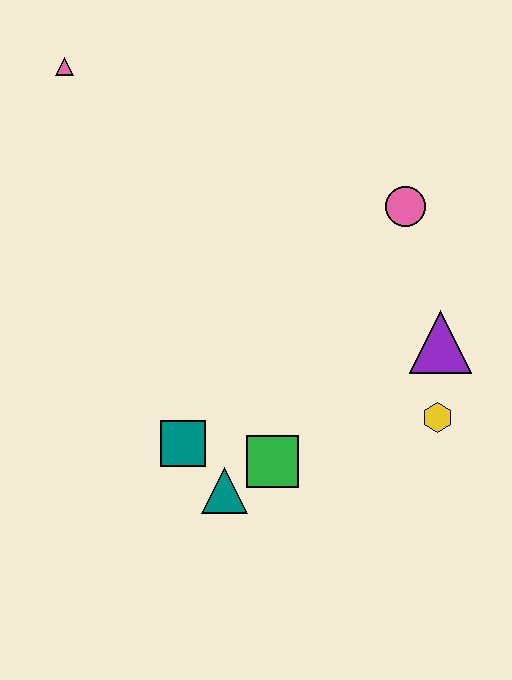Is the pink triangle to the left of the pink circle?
Yes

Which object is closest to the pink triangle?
The pink circle is closest to the pink triangle.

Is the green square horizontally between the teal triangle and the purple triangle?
Yes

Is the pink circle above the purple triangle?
Yes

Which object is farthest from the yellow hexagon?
The pink triangle is farthest from the yellow hexagon.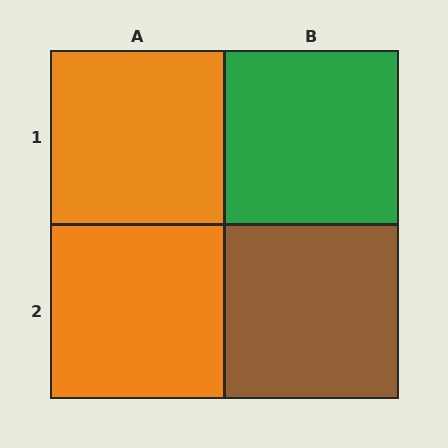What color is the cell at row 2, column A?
Orange.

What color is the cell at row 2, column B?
Brown.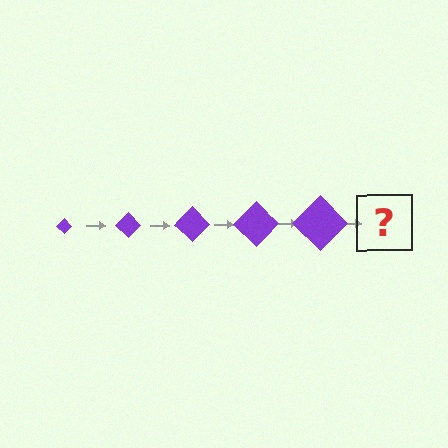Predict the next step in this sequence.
The next step is a purple diamond, larger than the previous one.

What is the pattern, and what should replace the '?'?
The pattern is that the diamond gets progressively larger each step. The '?' should be a purple diamond, larger than the previous one.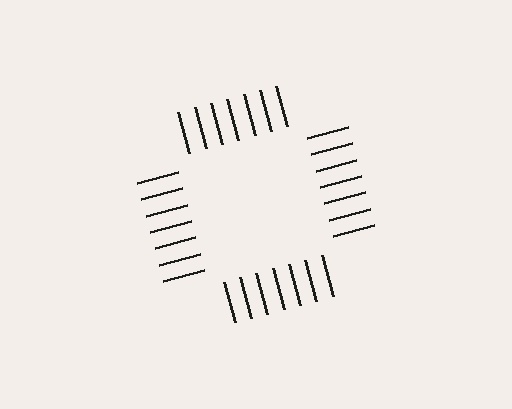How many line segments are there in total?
28 — 7 along each of the 4 edges.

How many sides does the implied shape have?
4 sides — the line-ends trace a square.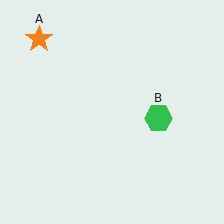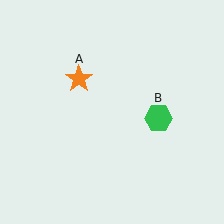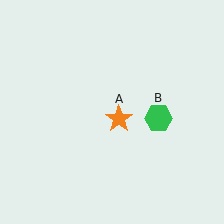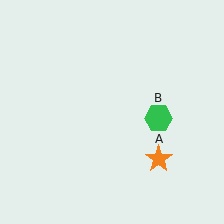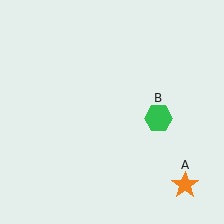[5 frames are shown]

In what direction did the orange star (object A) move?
The orange star (object A) moved down and to the right.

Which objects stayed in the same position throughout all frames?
Green hexagon (object B) remained stationary.